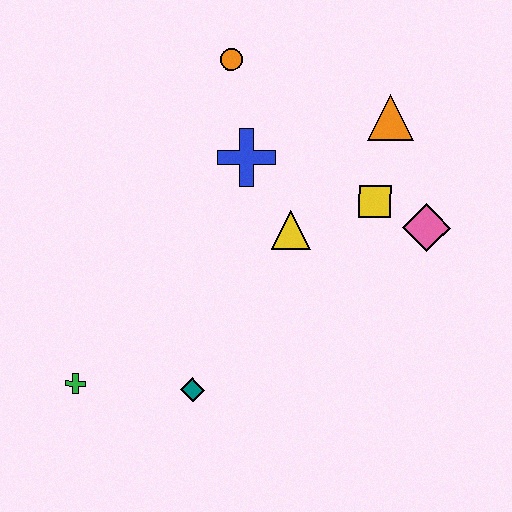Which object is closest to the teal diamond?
The green cross is closest to the teal diamond.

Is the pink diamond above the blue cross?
No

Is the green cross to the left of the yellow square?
Yes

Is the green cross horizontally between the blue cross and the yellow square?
No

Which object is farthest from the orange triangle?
The green cross is farthest from the orange triangle.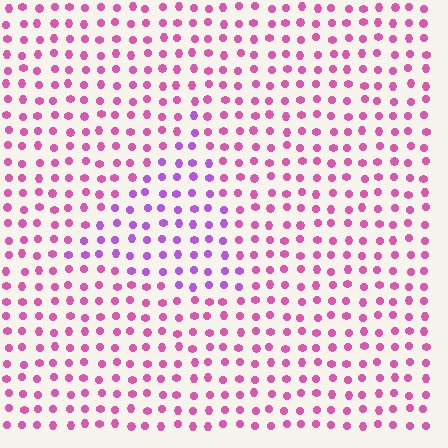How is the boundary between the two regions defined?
The boundary is defined purely by a slight shift in hue (about 38 degrees). Spacing, size, and orientation are identical on both sides.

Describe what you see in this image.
The image is filled with small pink elements in a uniform arrangement. A triangle-shaped region is visible where the elements are tinted to a slightly different hue, forming a subtle color boundary.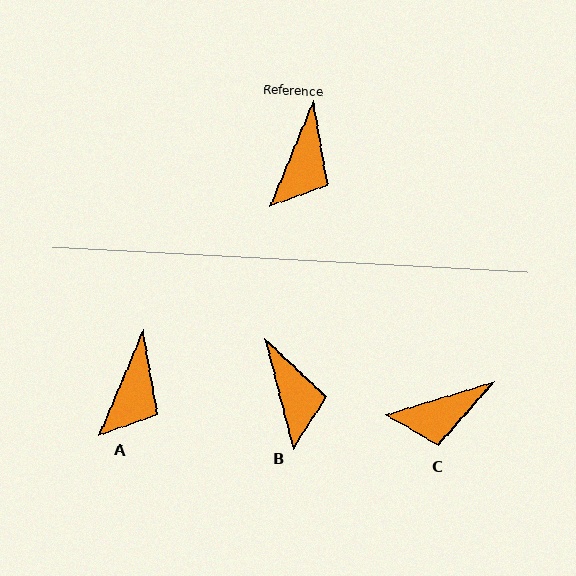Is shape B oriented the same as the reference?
No, it is off by about 37 degrees.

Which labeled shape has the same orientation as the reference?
A.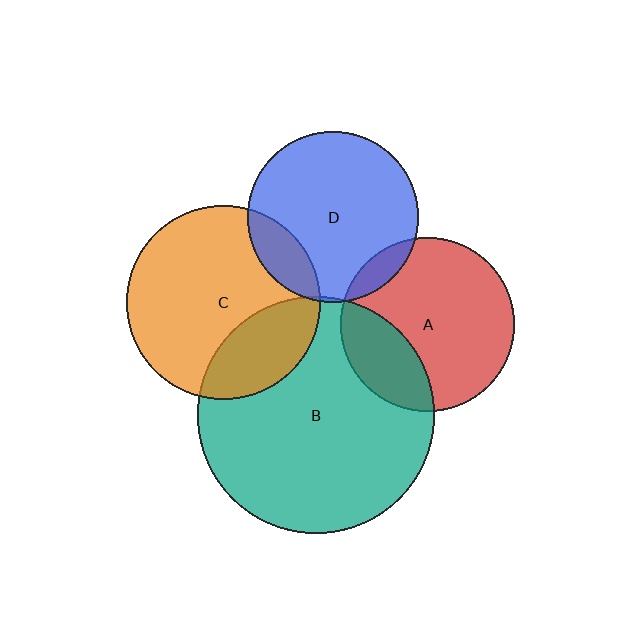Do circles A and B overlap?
Yes.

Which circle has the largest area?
Circle B (teal).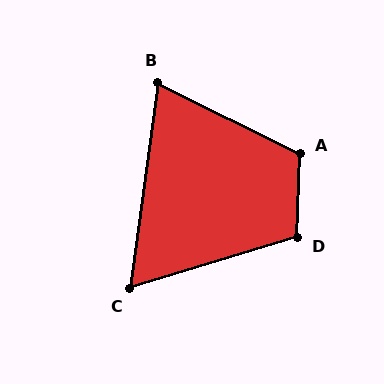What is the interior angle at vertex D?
Approximately 109 degrees (obtuse).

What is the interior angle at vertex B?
Approximately 71 degrees (acute).